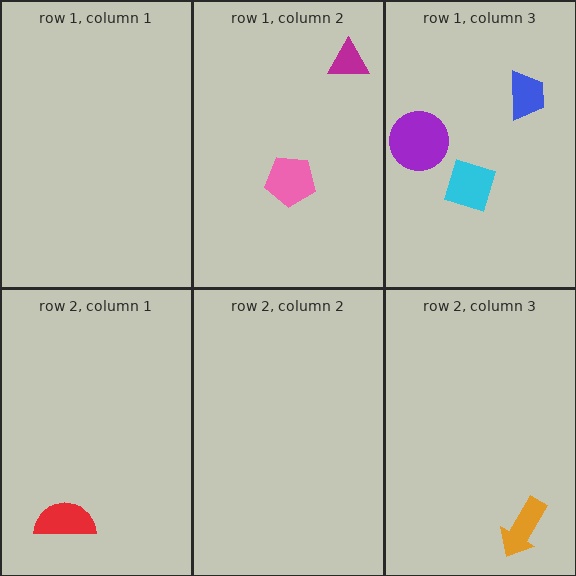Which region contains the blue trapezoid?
The row 1, column 3 region.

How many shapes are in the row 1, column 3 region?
3.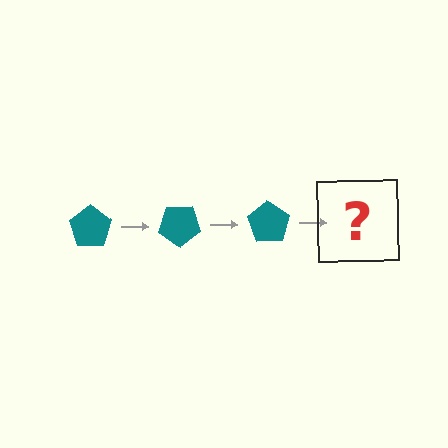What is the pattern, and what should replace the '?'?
The pattern is that the pentagon rotates 35 degrees each step. The '?' should be a teal pentagon rotated 105 degrees.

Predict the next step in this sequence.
The next step is a teal pentagon rotated 105 degrees.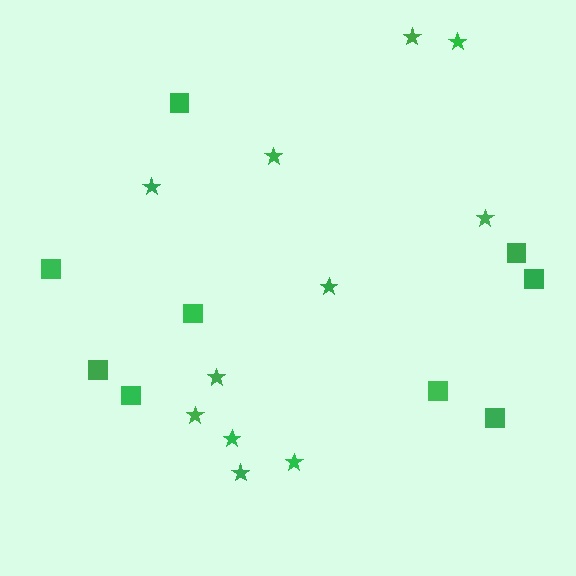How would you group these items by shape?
There are 2 groups: one group of stars (11) and one group of squares (9).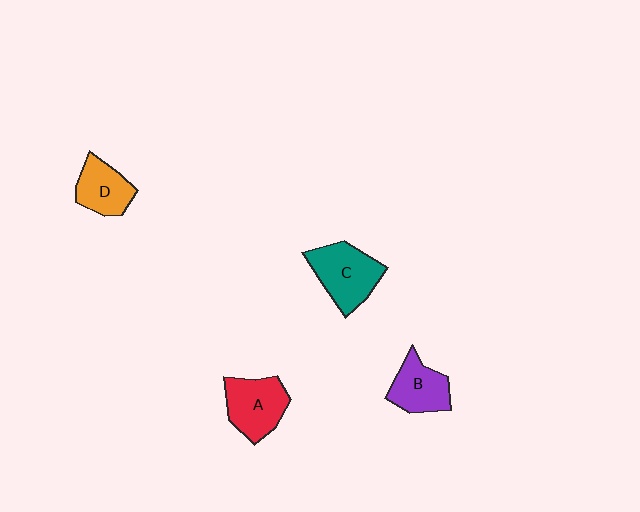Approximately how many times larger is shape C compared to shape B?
Approximately 1.3 times.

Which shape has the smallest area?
Shape D (orange).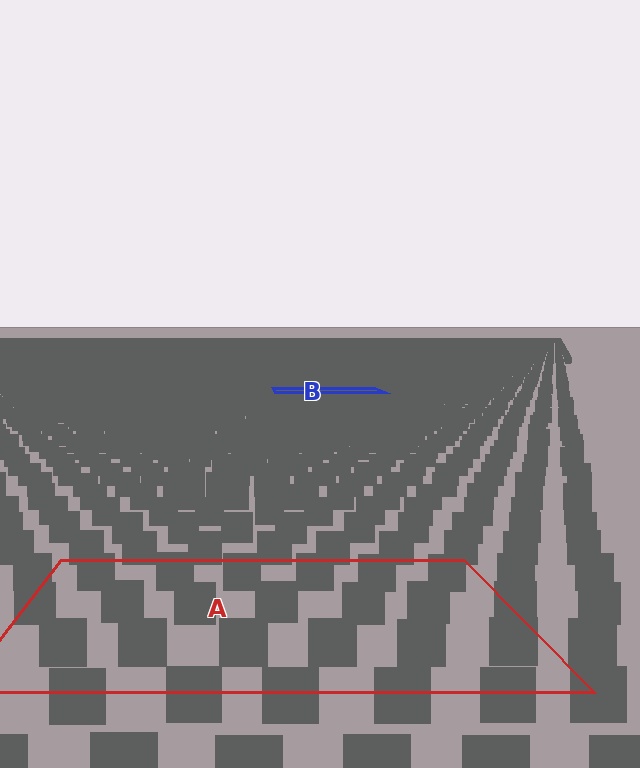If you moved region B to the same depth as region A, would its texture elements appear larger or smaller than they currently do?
They would appear larger. At a closer depth, the same texture elements are projected at a bigger on-screen size.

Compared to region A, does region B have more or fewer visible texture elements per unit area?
Region B has more texture elements per unit area — they are packed more densely because it is farther away.